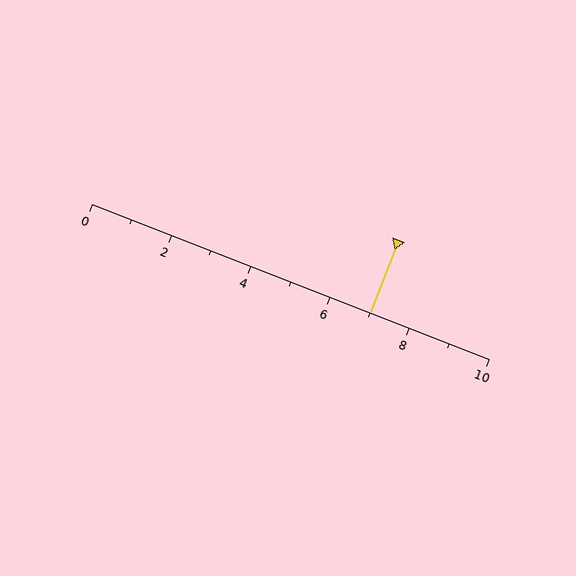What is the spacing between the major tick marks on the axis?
The major ticks are spaced 2 apart.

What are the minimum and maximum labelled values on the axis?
The axis runs from 0 to 10.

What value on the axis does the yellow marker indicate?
The marker indicates approximately 7.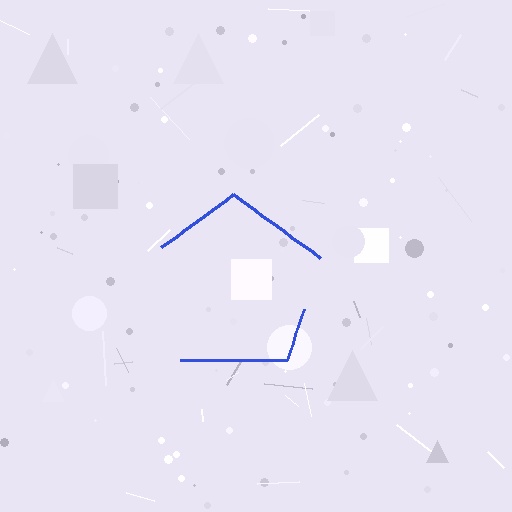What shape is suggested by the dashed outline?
The dashed outline suggests a pentagon.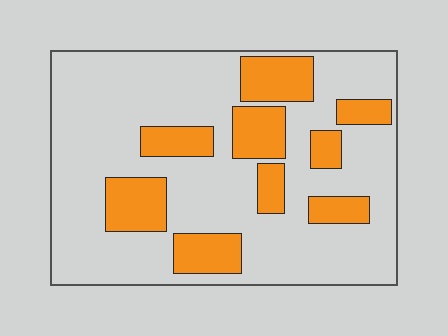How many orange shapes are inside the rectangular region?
9.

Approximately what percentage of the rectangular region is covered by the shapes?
Approximately 25%.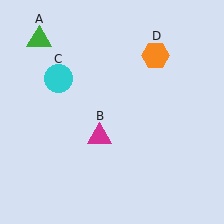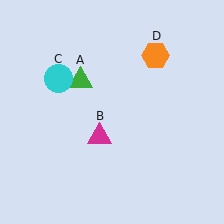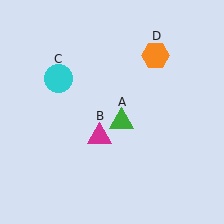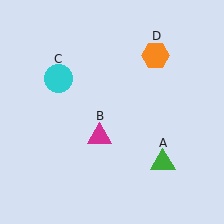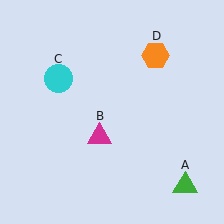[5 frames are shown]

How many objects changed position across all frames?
1 object changed position: green triangle (object A).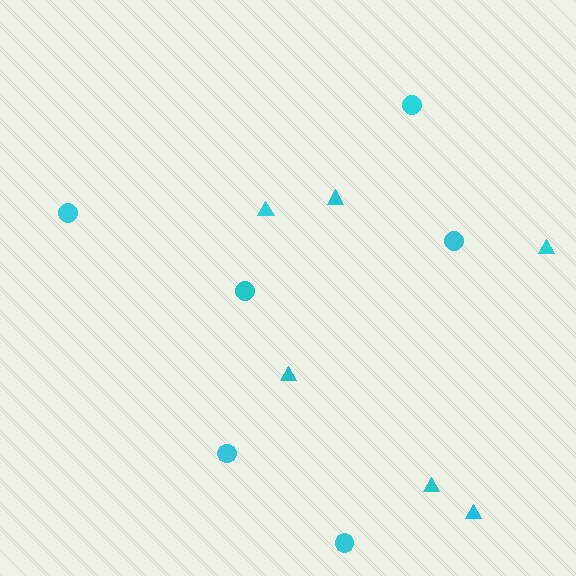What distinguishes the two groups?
There are 2 groups: one group of triangles (6) and one group of circles (6).